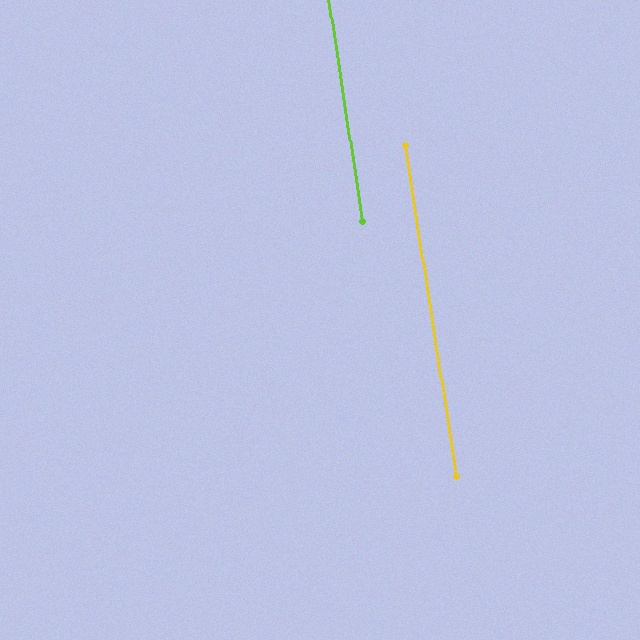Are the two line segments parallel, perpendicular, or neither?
Parallel — their directions differ by only 0.2°.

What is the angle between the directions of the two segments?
Approximately 0 degrees.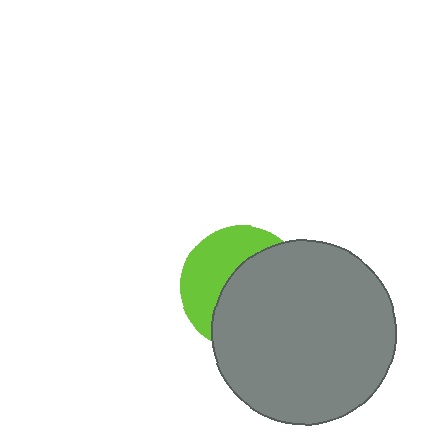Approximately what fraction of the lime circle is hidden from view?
Roughly 59% of the lime circle is hidden behind the gray circle.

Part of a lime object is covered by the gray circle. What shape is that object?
It is a circle.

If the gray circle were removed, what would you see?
You would see the complete lime circle.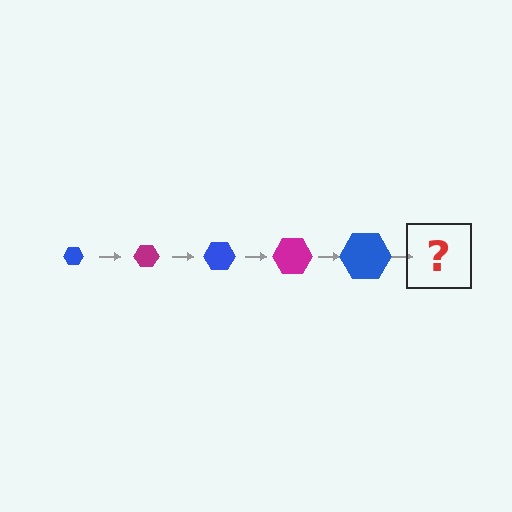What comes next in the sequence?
The next element should be a magenta hexagon, larger than the previous one.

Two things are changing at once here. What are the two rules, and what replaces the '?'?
The two rules are that the hexagon grows larger each step and the color cycles through blue and magenta. The '?' should be a magenta hexagon, larger than the previous one.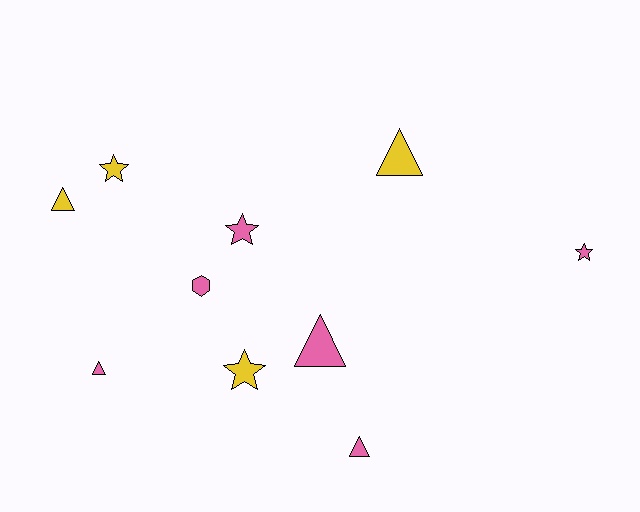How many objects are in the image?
There are 10 objects.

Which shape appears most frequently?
Triangle, with 5 objects.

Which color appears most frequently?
Pink, with 6 objects.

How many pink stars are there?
There are 2 pink stars.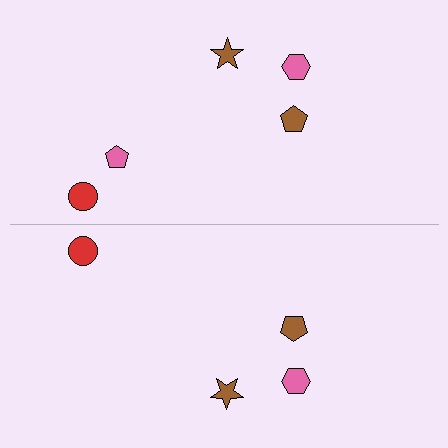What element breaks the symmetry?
A pink pentagon is missing from the bottom side.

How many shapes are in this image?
There are 9 shapes in this image.